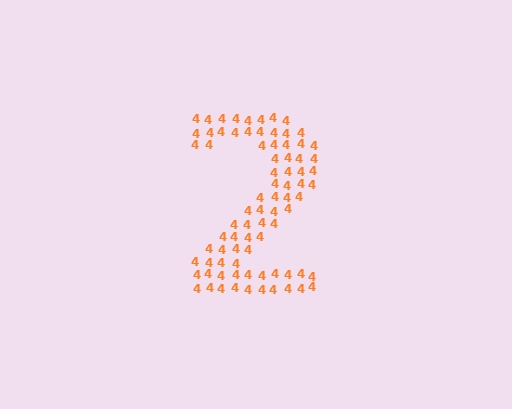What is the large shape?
The large shape is the digit 2.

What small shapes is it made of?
It is made of small digit 4's.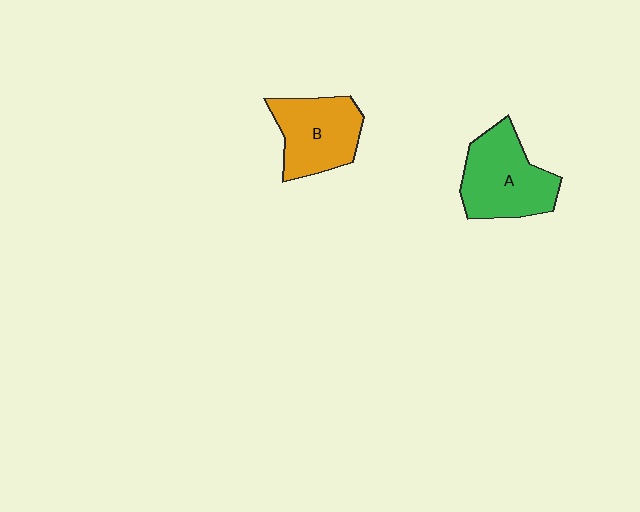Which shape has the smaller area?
Shape B (orange).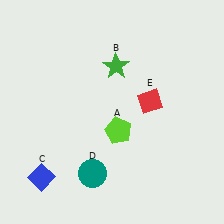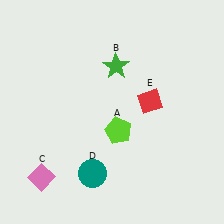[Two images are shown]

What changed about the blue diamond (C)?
In Image 1, C is blue. In Image 2, it changed to pink.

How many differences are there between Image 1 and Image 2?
There is 1 difference between the two images.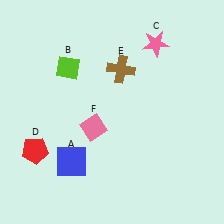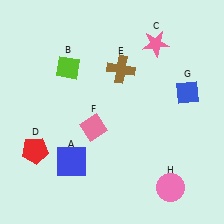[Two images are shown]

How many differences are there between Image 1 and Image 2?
There are 2 differences between the two images.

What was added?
A blue diamond (G), a pink circle (H) were added in Image 2.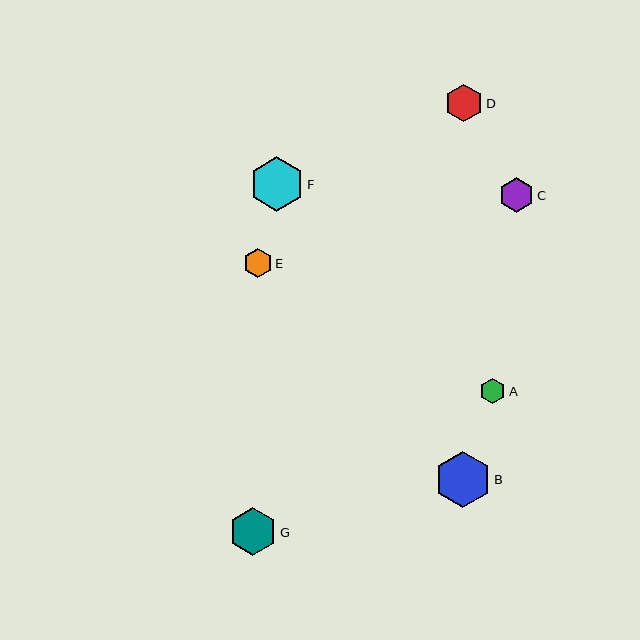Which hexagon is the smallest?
Hexagon A is the smallest with a size of approximately 25 pixels.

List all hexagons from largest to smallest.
From largest to smallest: B, F, G, D, C, E, A.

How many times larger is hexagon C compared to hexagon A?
Hexagon C is approximately 1.4 times the size of hexagon A.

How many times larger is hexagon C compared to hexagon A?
Hexagon C is approximately 1.4 times the size of hexagon A.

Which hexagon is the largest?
Hexagon B is the largest with a size of approximately 56 pixels.